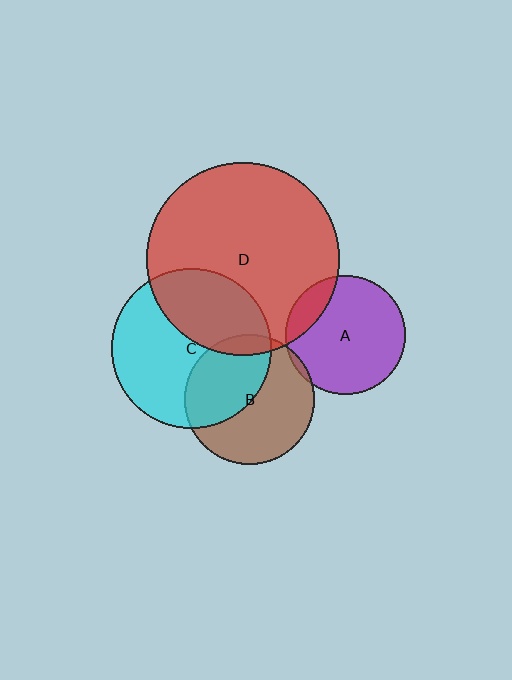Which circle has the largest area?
Circle D (red).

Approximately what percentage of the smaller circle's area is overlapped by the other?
Approximately 35%.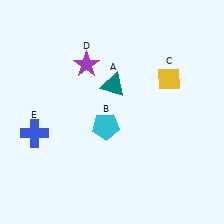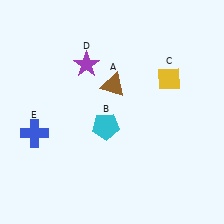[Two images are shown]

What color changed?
The triangle (A) changed from teal in Image 1 to brown in Image 2.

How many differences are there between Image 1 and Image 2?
There is 1 difference between the two images.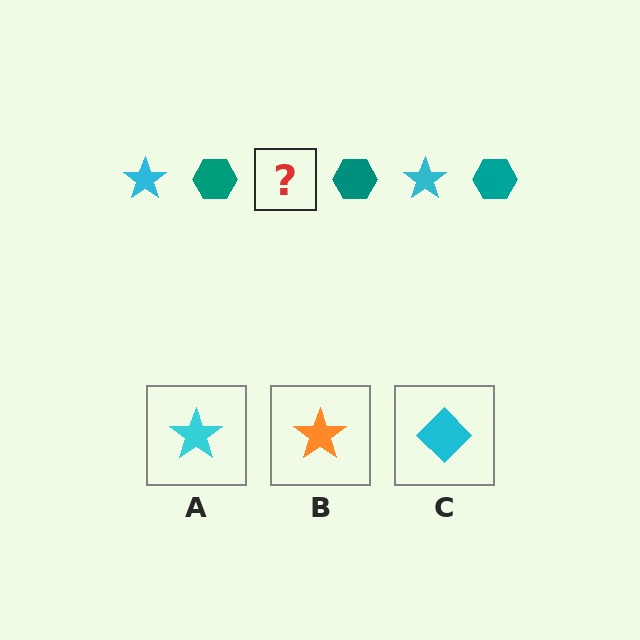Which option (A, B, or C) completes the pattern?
A.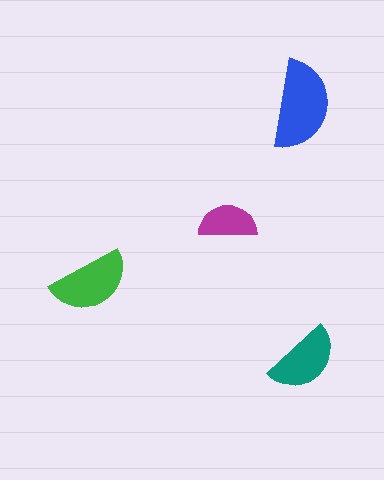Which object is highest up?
The blue semicircle is topmost.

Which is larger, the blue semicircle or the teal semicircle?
The blue one.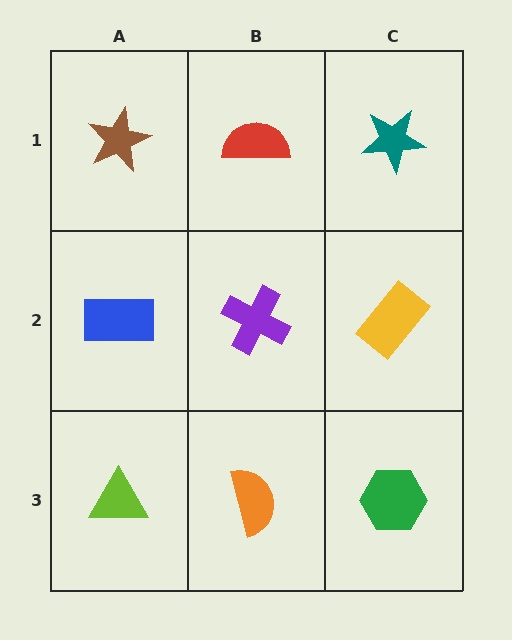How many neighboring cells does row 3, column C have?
2.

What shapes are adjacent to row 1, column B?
A purple cross (row 2, column B), a brown star (row 1, column A), a teal star (row 1, column C).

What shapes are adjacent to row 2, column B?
A red semicircle (row 1, column B), an orange semicircle (row 3, column B), a blue rectangle (row 2, column A), a yellow rectangle (row 2, column C).